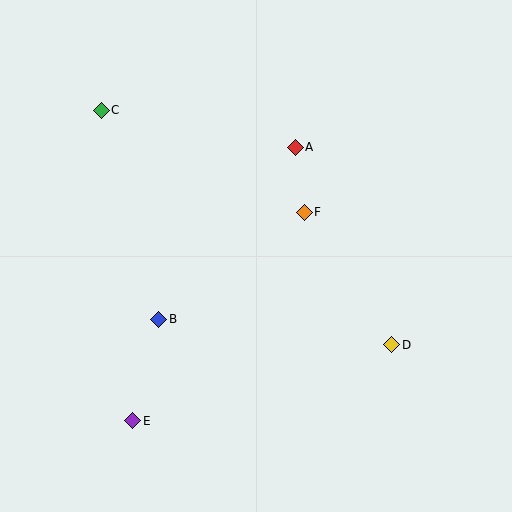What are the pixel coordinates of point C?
Point C is at (101, 110).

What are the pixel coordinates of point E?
Point E is at (133, 421).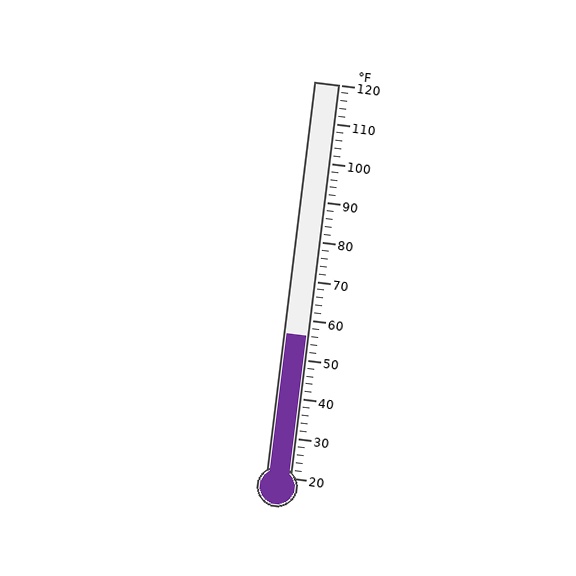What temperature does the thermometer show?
The thermometer shows approximately 56°F.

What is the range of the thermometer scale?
The thermometer scale ranges from 20°F to 120°F.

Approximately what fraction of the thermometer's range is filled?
The thermometer is filled to approximately 35% of its range.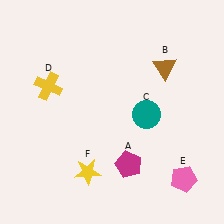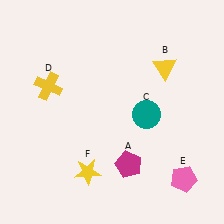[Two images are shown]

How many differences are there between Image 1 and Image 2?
There is 1 difference between the two images.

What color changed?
The triangle (B) changed from brown in Image 1 to yellow in Image 2.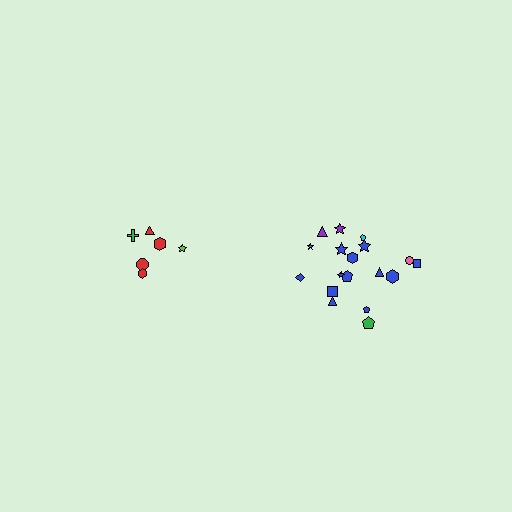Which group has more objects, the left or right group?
The right group.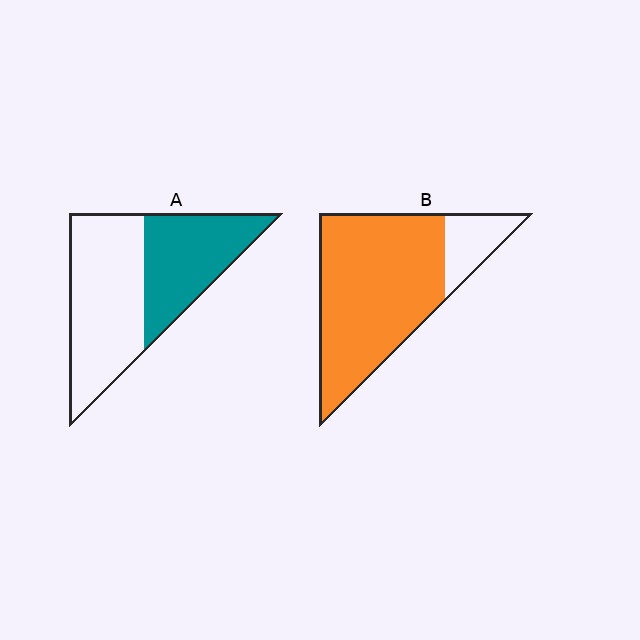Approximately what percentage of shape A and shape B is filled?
A is approximately 40% and B is approximately 85%.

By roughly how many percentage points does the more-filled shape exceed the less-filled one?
By roughly 40 percentage points (B over A).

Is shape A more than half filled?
No.